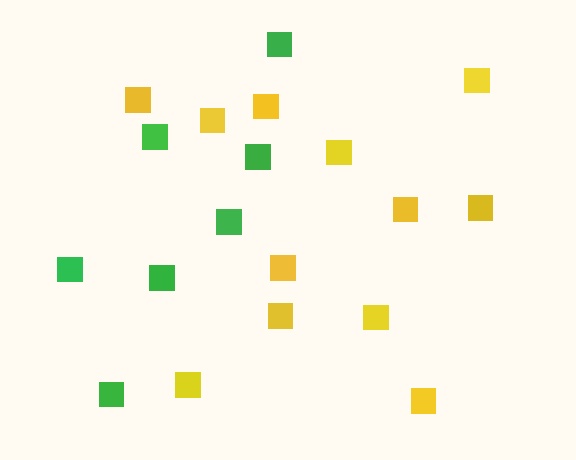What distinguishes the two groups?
There are 2 groups: one group of green squares (7) and one group of yellow squares (12).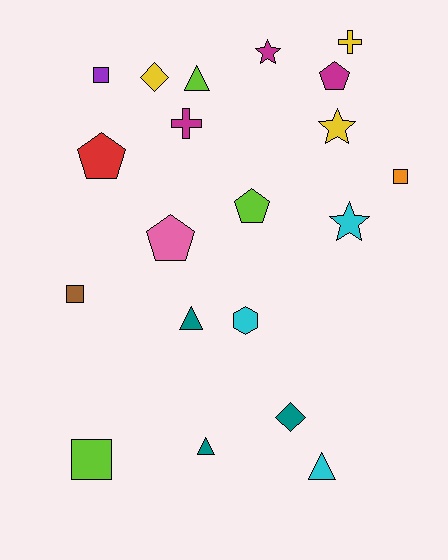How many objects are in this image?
There are 20 objects.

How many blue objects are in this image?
There are no blue objects.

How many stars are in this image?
There are 3 stars.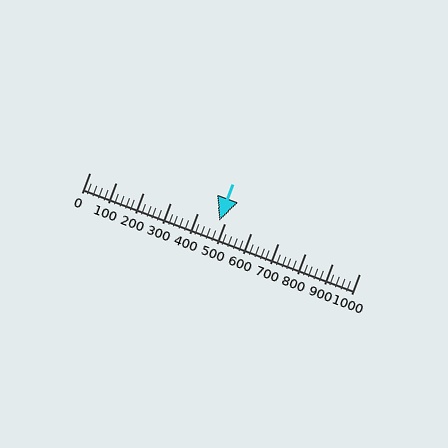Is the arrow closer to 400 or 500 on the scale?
The arrow is closer to 500.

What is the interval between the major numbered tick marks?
The major tick marks are spaced 100 units apart.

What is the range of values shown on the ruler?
The ruler shows values from 0 to 1000.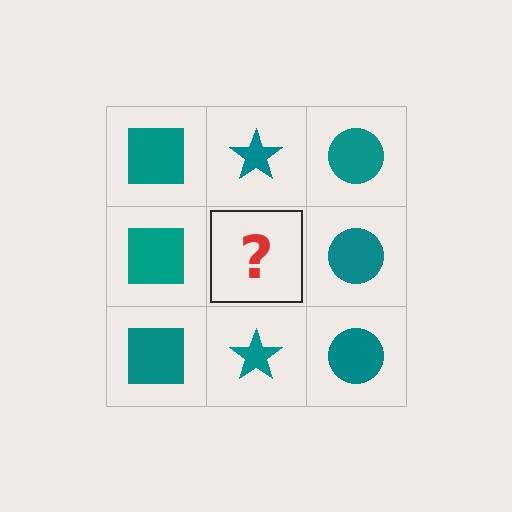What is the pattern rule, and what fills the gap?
The rule is that each column has a consistent shape. The gap should be filled with a teal star.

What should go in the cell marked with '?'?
The missing cell should contain a teal star.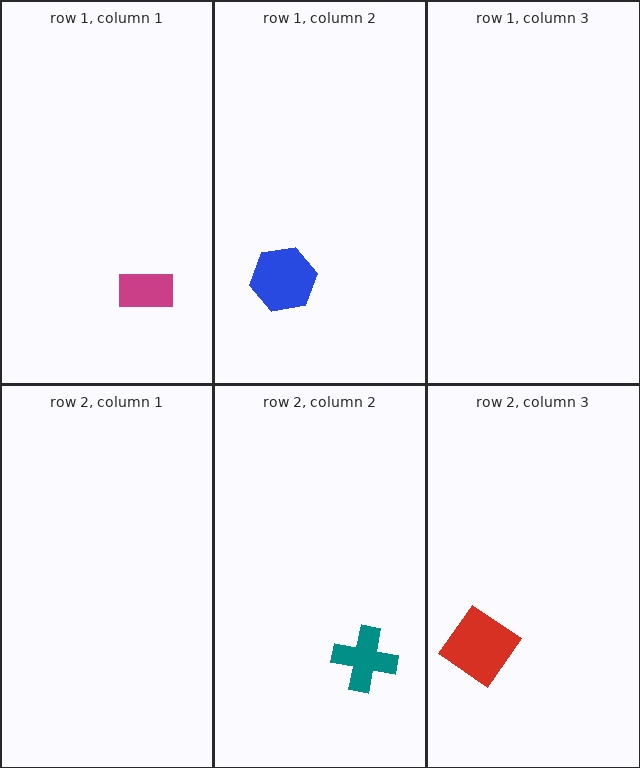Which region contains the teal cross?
The row 2, column 2 region.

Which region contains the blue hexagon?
The row 1, column 2 region.